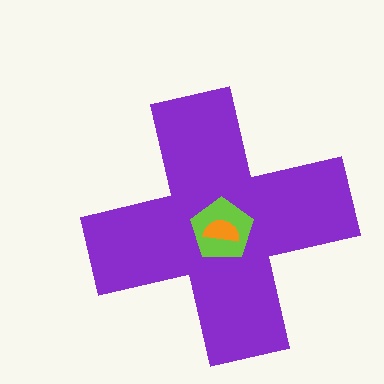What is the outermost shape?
The purple cross.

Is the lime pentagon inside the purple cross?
Yes.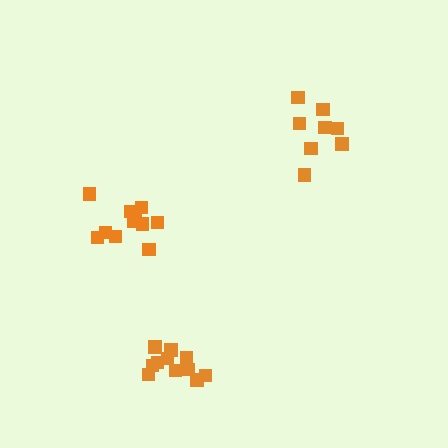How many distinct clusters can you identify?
There are 3 distinct clusters.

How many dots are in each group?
Group 1: 8 dots, Group 2: 11 dots, Group 3: 11 dots (30 total).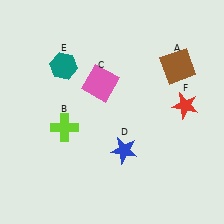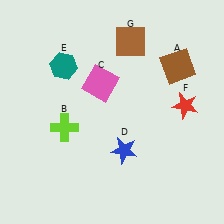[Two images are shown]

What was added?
A brown square (G) was added in Image 2.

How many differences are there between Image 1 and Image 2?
There is 1 difference between the two images.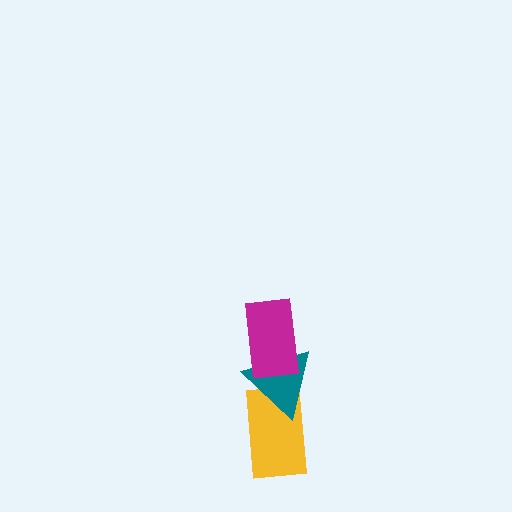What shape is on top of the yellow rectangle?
The teal triangle is on top of the yellow rectangle.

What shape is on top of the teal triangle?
The magenta rectangle is on top of the teal triangle.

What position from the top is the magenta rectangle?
The magenta rectangle is 1st from the top.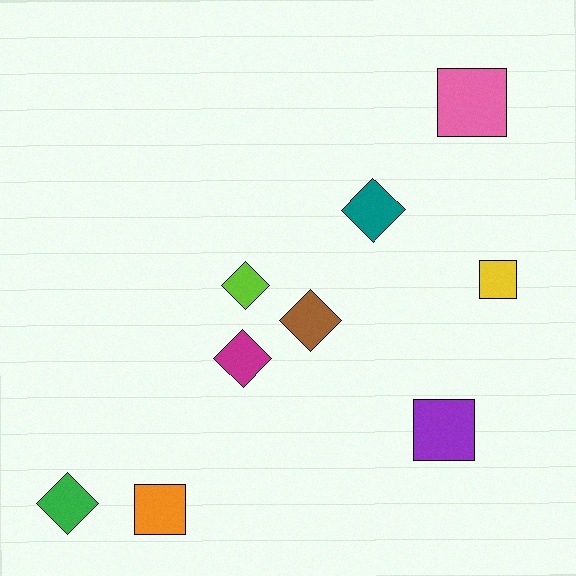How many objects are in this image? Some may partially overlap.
There are 9 objects.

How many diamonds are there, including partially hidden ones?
There are 5 diamonds.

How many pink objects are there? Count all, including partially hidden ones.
There is 1 pink object.